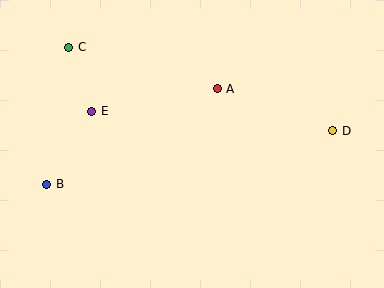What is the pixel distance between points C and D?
The distance between C and D is 277 pixels.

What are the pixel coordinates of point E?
Point E is at (92, 111).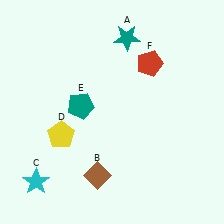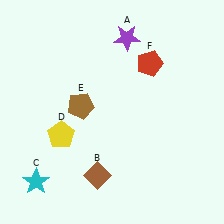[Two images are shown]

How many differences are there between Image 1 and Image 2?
There are 2 differences between the two images.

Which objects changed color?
A changed from teal to purple. E changed from teal to brown.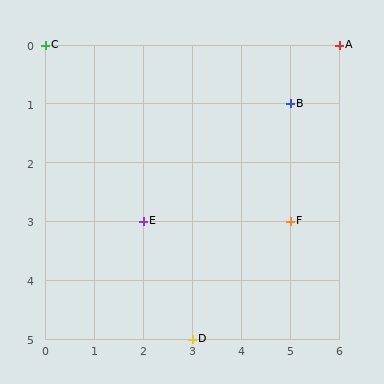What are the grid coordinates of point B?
Point B is at grid coordinates (5, 1).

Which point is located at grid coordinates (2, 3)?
Point E is at (2, 3).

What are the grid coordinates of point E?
Point E is at grid coordinates (2, 3).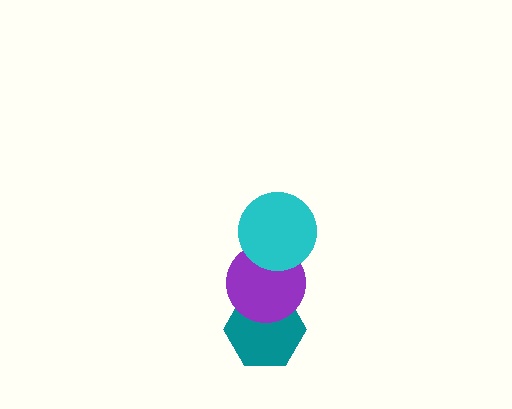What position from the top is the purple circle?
The purple circle is 2nd from the top.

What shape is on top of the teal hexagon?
The purple circle is on top of the teal hexagon.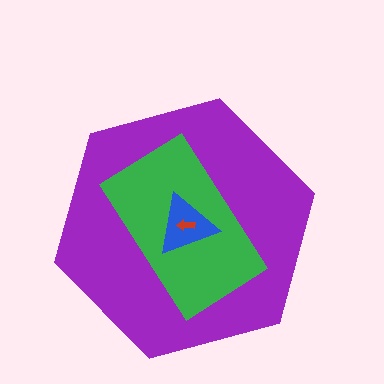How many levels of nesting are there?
4.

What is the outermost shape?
The purple hexagon.